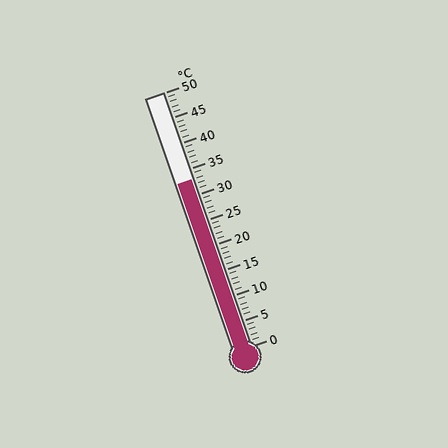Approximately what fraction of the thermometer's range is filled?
The thermometer is filled to approximately 65% of its range.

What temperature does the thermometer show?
The thermometer shows approximately 33°C.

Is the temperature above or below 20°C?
The temperature is above 20°C.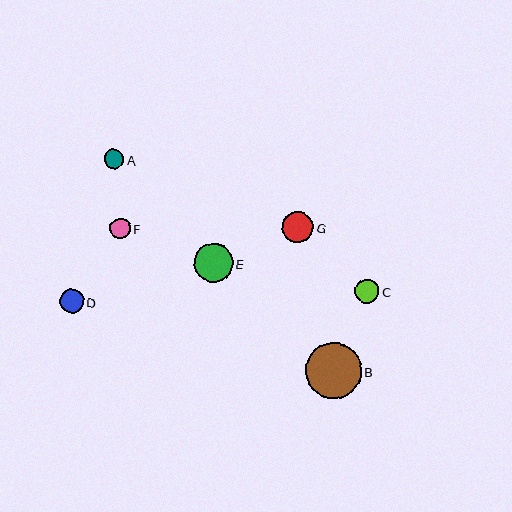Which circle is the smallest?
Circle A is the smallest with a size of approximately 20 pixels.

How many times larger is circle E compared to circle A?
Circle E is approximately 1.9 times the size of circle A.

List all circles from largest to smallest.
From largest to smallest: B, E, G, C, D, F, A.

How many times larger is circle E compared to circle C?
Circle E is approximately 1.6 times the size of circle C.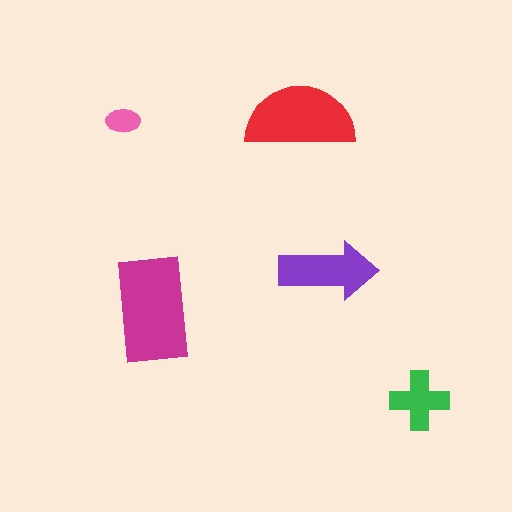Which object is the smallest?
The pink ellipse.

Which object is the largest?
The magenta rectangle.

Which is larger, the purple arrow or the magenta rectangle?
The magenta rectangle.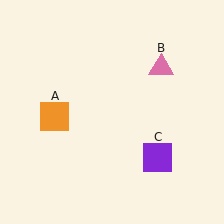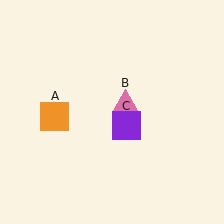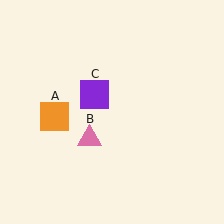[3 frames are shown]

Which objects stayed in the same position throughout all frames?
Orange square (object A) remained stationary.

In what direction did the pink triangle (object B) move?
The pink triangle (object B) moved down and to the left.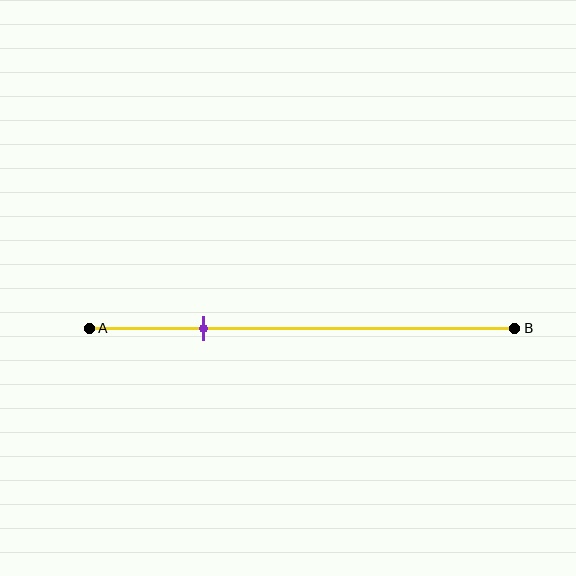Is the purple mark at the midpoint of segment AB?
No, the mark is at about 25% from A, not at the 50% midpoint.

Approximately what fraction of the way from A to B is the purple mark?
The purple mark is approximately 25% of the way from A to B.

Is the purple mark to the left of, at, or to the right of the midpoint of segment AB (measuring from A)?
The purple mark is to the left of the midpoint of segment AB.